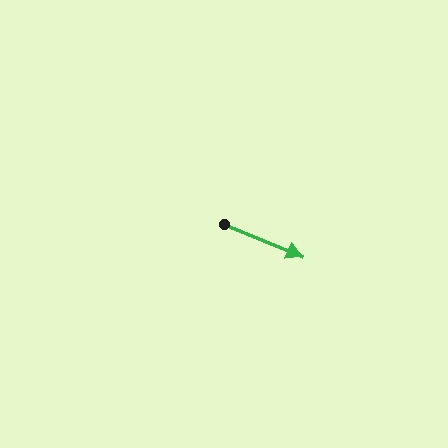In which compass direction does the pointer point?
Southeast.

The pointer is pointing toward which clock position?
Roughly 4 o'clock.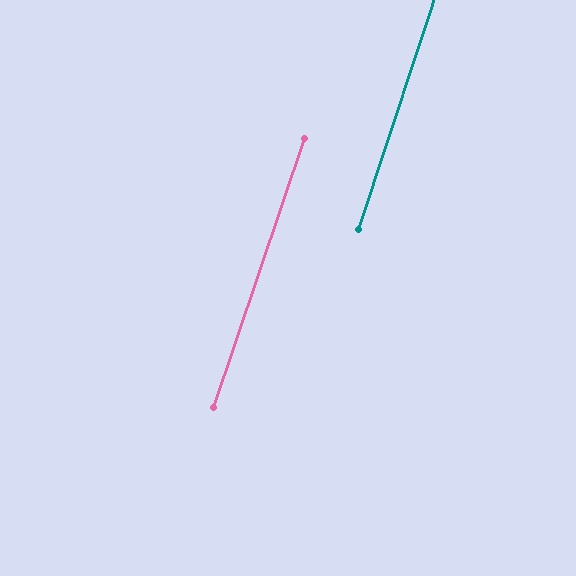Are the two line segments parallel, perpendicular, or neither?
Parallel — their directions differ by only 0.5°.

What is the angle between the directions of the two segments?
Approximately 1 degree.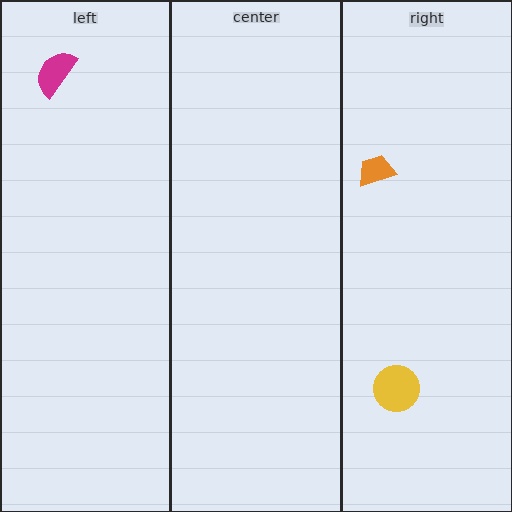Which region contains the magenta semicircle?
The left region.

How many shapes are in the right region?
2.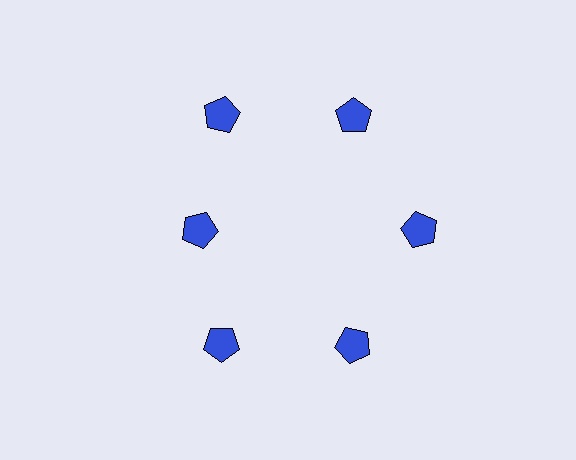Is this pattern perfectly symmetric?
No. The 6 blue pentagons are arranged in a ring, but one element near the 9 o'clock position is pulled inward toward the center, breaking the 6-fold rotational symmetry.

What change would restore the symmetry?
The symmetry would be restored by moving it outward, back onto the ring so that all 6 pentagons sit at equal angles and equal distance from the center.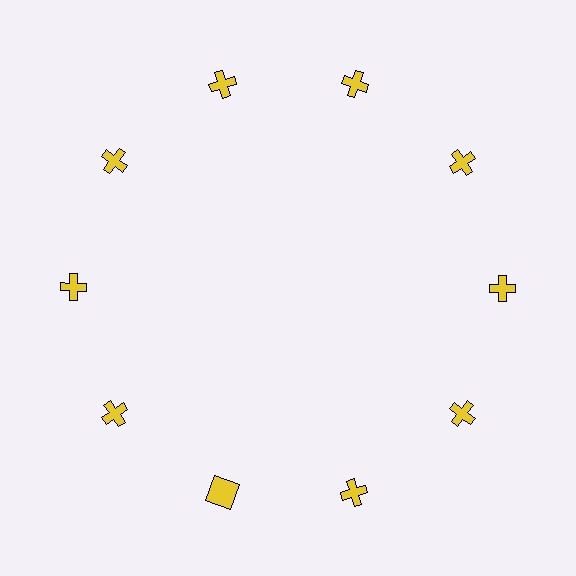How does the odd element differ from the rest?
It has a different shape: square instead of cross.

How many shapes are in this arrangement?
There are 10 shapes arranged in a ring pattern.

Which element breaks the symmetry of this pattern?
The yellow square at roughly the 7 o'clock position breaks the symmetry. All other shapes are yellow crosses.